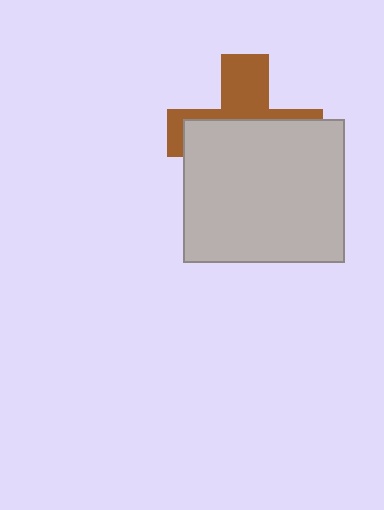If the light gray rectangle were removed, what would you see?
You would see the complete brown cross.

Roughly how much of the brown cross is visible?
A small part of it is visible (roughly 38%).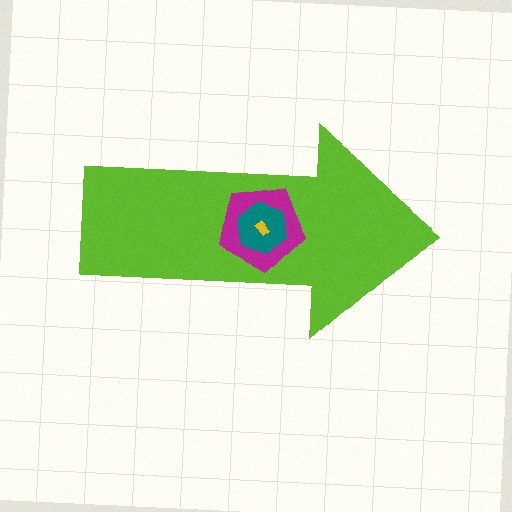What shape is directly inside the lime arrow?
The magenta pentagon.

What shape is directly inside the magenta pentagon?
The teal hexagon.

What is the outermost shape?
The lime arrow.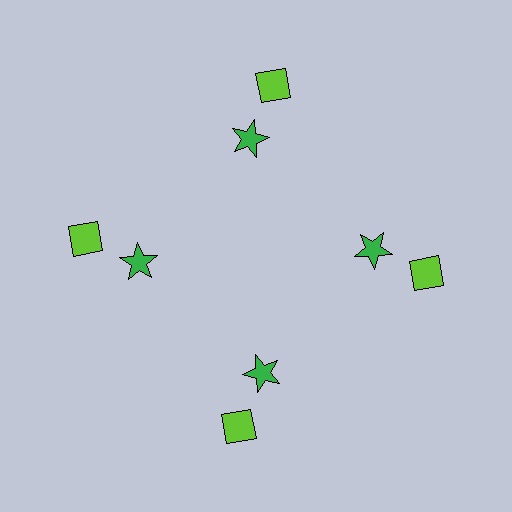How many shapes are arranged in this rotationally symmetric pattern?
There are 8 shapes, arranged in 4 groups of 2.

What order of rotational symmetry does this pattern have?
This pattern has 4-fold rotational symmetry.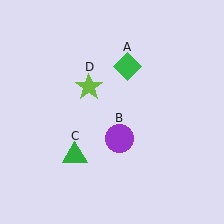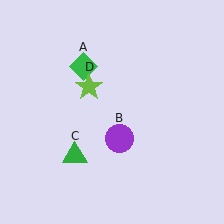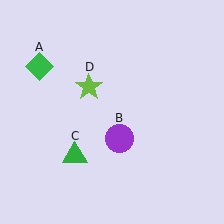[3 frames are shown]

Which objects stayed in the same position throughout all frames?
Purple circle (object B) and green triangle (object C) and lime star (object D) remained stationary.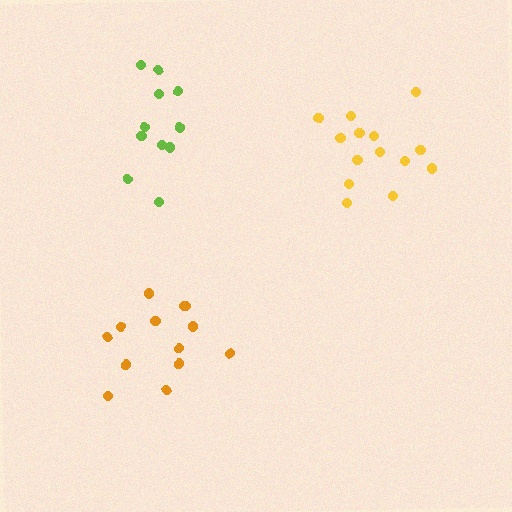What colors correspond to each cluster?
The clusters are colored: orange, lime, yellow.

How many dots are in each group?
Group 1: 13 dots, Group 2: 11 dots, Group 3: 14 dots (38 total).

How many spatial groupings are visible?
There are 3 spatial groupings.